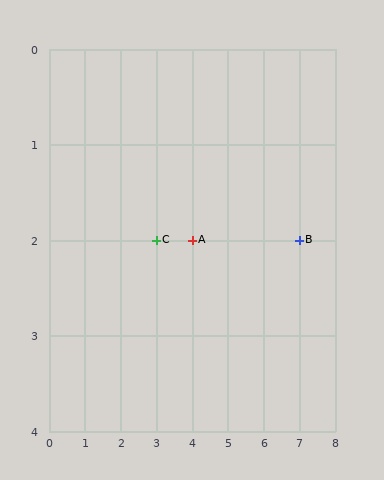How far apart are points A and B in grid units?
Points A and B are 3 columns apart.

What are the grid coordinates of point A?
Point A is at grid coordinates (4, 2).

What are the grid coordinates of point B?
Point B is at grid coordinates (7, 2).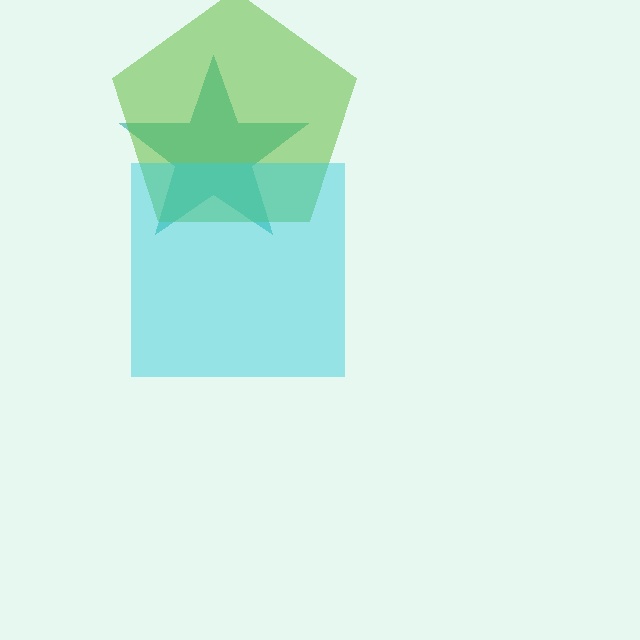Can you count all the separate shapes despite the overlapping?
Yes, there are 3 separate shapes.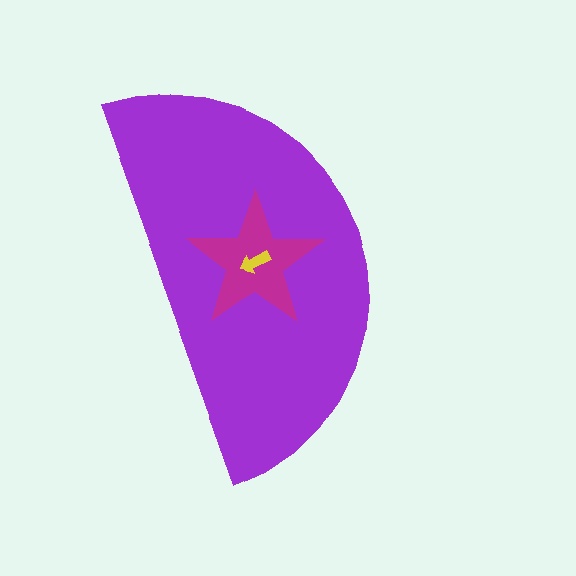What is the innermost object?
The yellow arrow.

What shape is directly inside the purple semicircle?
The magenta star.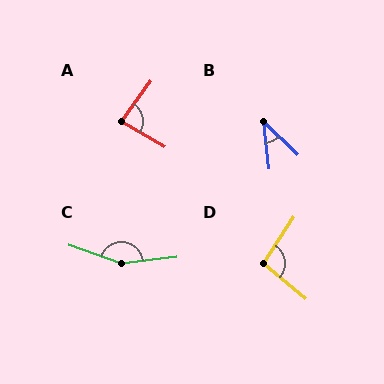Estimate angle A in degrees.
Approximately 84 degrees.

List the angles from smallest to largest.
B (39°), A (84°), D (96°), C (154°).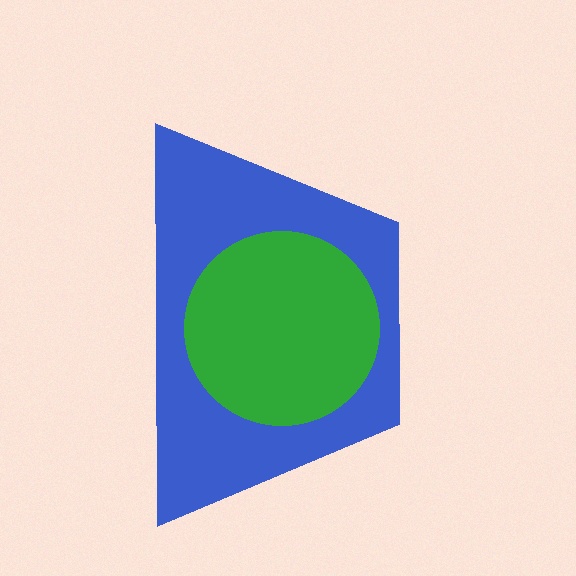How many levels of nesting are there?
2.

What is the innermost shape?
The green circle.